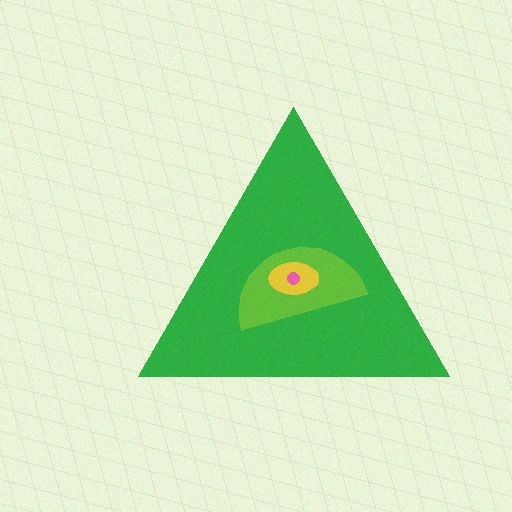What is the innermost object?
The pink circle.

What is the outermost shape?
The green triangle.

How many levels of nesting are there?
4.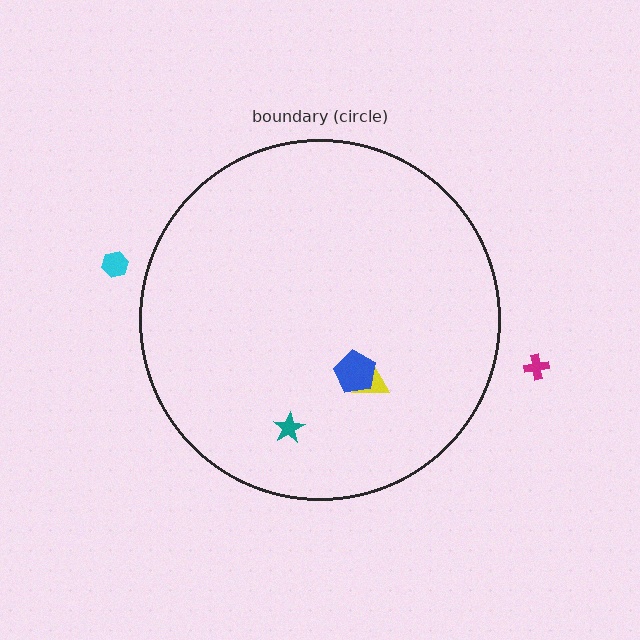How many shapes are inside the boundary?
3 inside, 2 outside.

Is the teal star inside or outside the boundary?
Inside.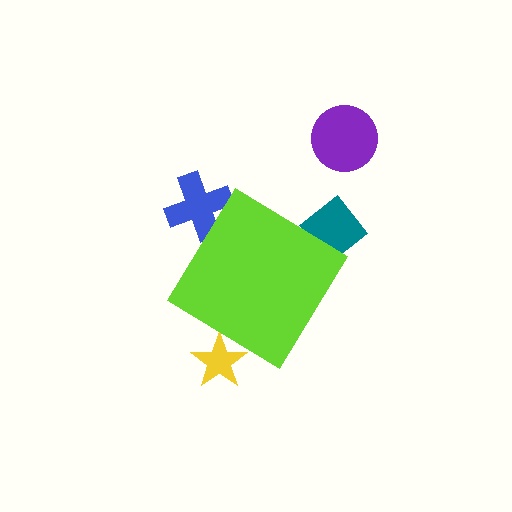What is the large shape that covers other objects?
A lime diamond.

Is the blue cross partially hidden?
Yes, the blue cross is partially hidden behind the lime diamond.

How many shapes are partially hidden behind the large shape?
3 shapes are partially hidden.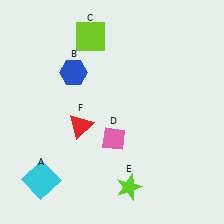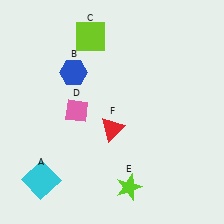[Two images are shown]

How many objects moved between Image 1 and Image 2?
2 objects moved between the two images.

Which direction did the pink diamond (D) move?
The pink diamond (D) moved left.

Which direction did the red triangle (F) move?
The red triangle (F) moved right.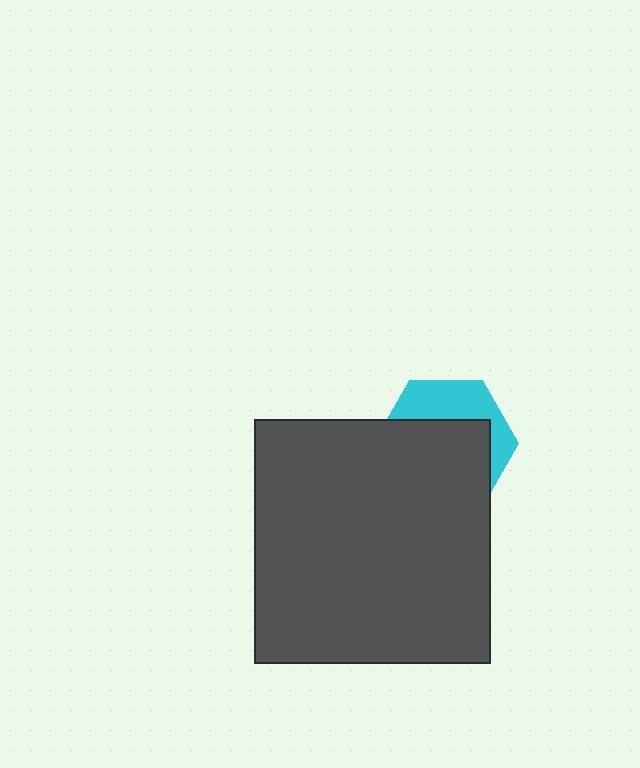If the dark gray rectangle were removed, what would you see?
You would see the complete cyan hexagon.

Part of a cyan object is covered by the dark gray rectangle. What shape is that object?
It is a hexagon.